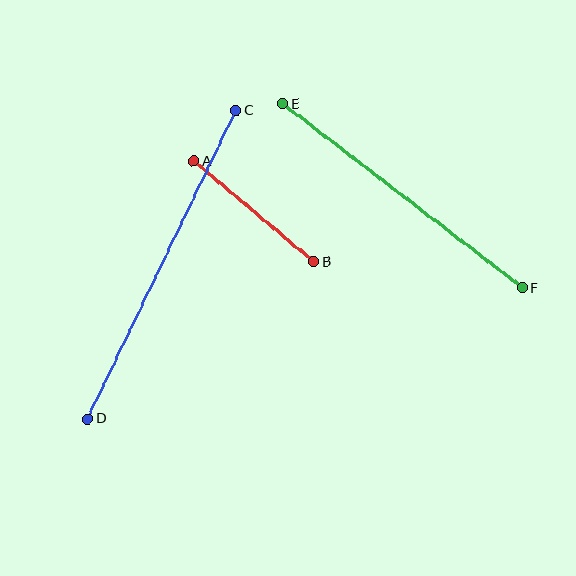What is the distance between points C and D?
The distance is approximately 342 pixels.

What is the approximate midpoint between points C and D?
The midpoint is at approximately (162, 265) pixels.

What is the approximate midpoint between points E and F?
The midpoint is at approximately (402, 196) pixels.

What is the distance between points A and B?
The distance is approximately 156 pixels.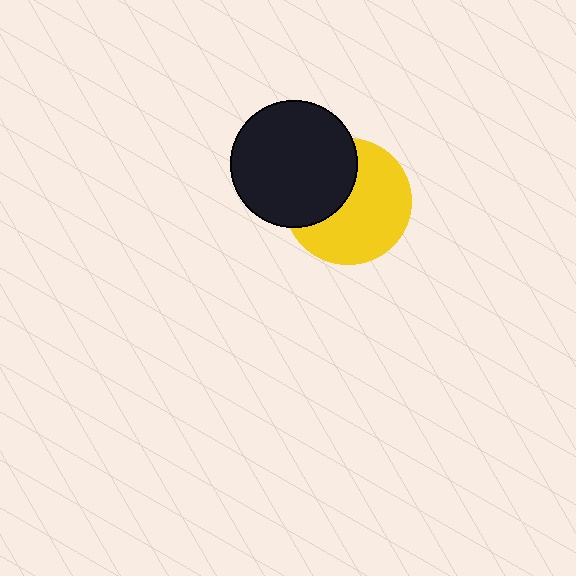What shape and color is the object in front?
The object in front is a black circle.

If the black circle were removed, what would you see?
You would see the complete yellow circle.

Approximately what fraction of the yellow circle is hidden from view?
Roughly 38% of the yellow circle is hidden behind the black circle.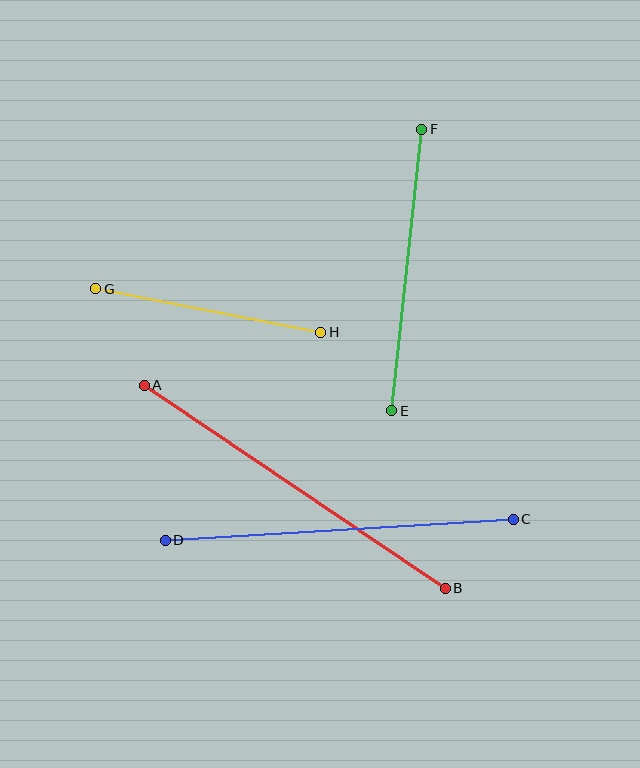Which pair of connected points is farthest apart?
Points A and B are farthest apart.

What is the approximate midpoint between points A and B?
The midpoint is at approximately (295, 487) pixels.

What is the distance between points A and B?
The distance is approximately 363 pixels.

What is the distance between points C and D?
The distance is approximately 349 pixels.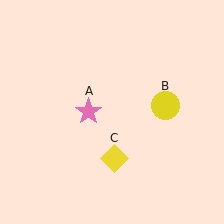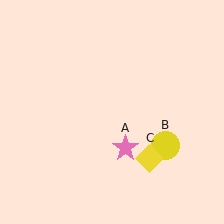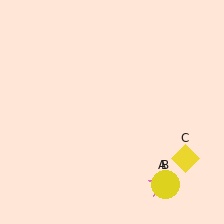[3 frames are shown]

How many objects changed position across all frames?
3 objects changed position: pink star (object A), yellow circle (object B), yellow diamond (object C).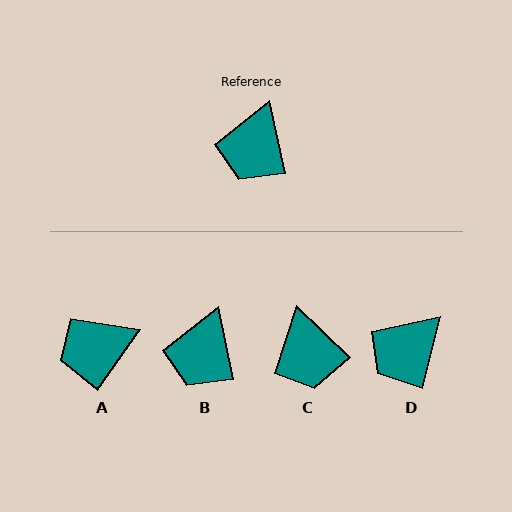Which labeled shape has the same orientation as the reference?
B.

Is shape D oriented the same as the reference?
No, it is off by about 26 degrees.